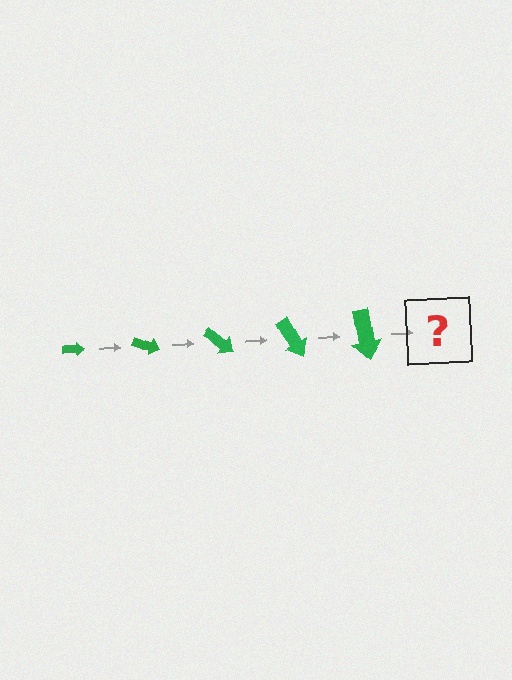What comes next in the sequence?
The next element should be an arrow, larger than the previous one and rotated 100 degrees from the start.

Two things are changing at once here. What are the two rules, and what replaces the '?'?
The two rules are that the arrow grows larger each step and it rotates 20 degrees each step. The '?' should be an arrow, larger than the previous one and rotated 100 degrees from the start.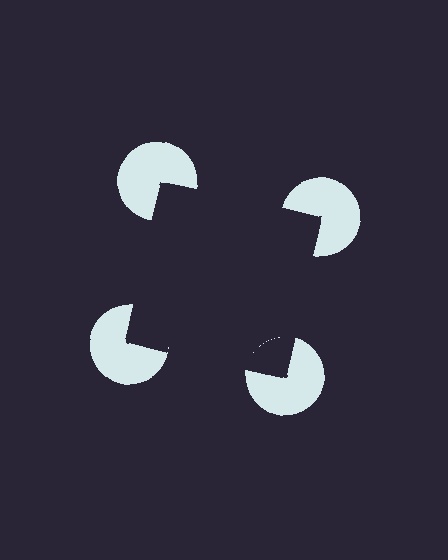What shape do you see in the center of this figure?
An illusory square — its edges are inferred from the aligned wedge cuts in the pac-man discs, not physically drawn.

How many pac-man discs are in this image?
There are 4 — one at each vertex of the illusory square.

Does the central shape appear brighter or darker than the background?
It typically appears slightly darker than the background, even though no actual brightness change is drawn.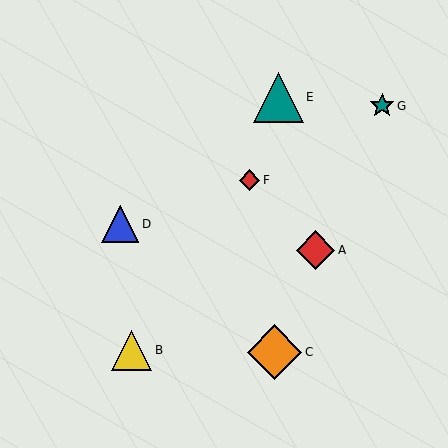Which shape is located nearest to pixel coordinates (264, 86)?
The teal triangle (labeled E) at (278, 97) is nearest to that location.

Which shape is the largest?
The orange diamond (labeled C) is the largest.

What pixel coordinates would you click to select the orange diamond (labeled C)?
Click at (275, 352) to select the orange diamond C.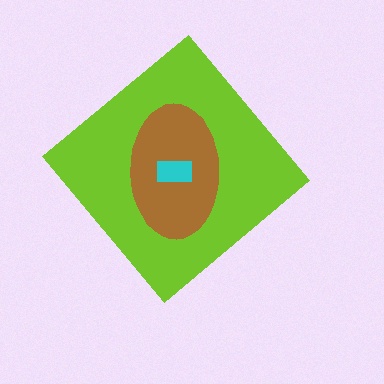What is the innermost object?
The cyan rectangle.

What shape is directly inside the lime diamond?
The brown ellipse.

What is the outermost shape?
The lime diamond.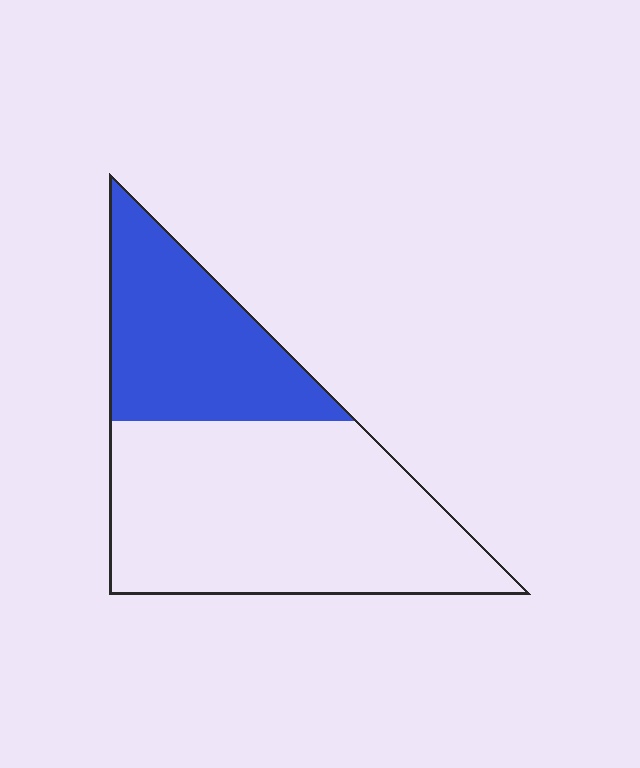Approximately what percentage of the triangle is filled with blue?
Approximately 35%.